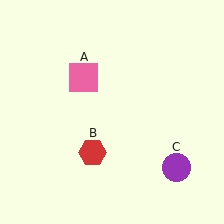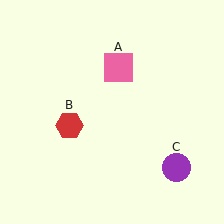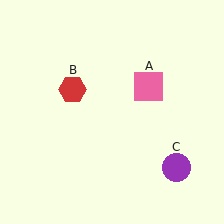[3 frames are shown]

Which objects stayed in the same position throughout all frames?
Purple circle (object C) remained stationary.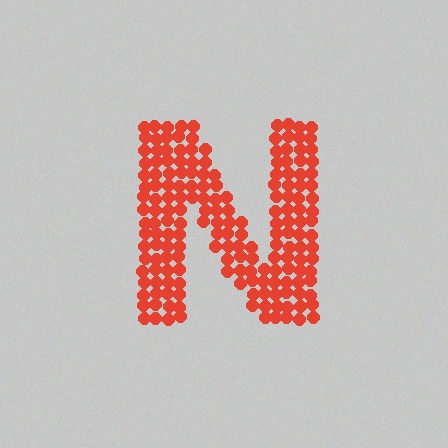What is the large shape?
The large shape is the letter N.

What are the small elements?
The small elements are circles.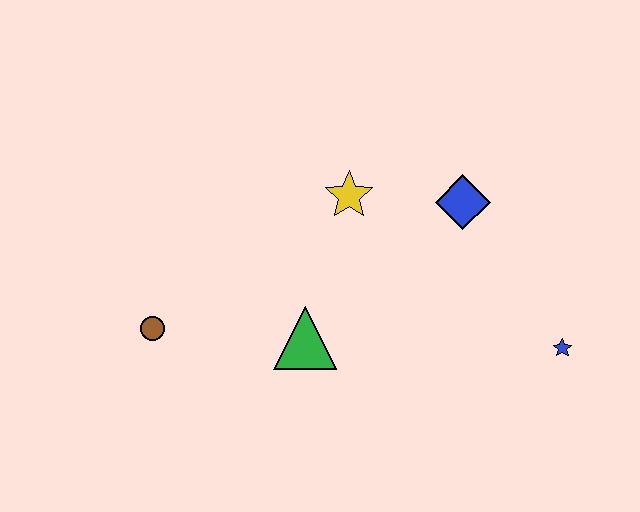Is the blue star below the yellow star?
Yes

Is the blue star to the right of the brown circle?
Yes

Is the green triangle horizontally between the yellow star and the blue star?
No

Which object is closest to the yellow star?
The blue diamond is closest to the yellow star.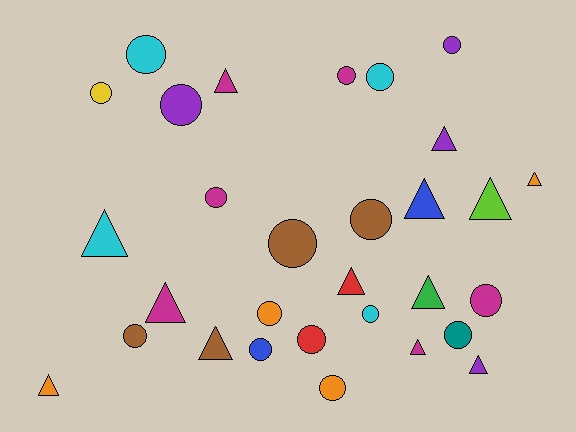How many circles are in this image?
There are 17 circles.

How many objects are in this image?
There are 30 objects.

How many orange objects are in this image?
There are 4 orange objects.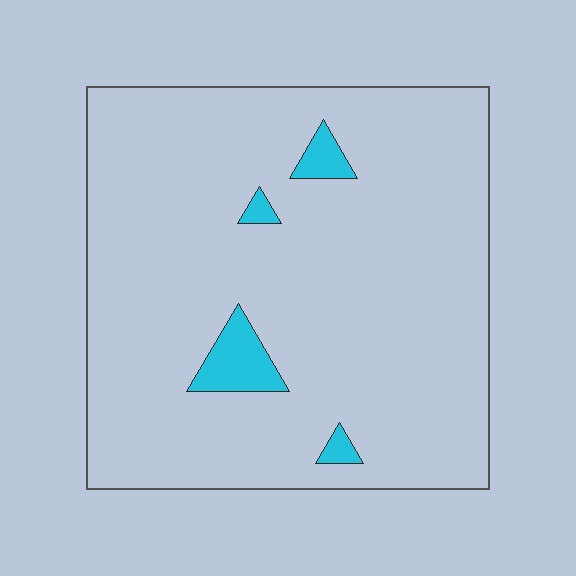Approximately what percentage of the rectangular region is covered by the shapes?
Approximately 5%.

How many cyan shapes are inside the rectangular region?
4.